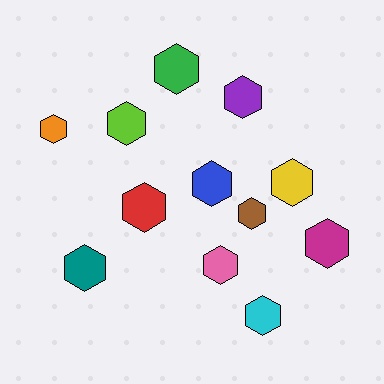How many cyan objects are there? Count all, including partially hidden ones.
There is 1 cyan object.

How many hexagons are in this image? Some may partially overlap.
There are 12 hexagons.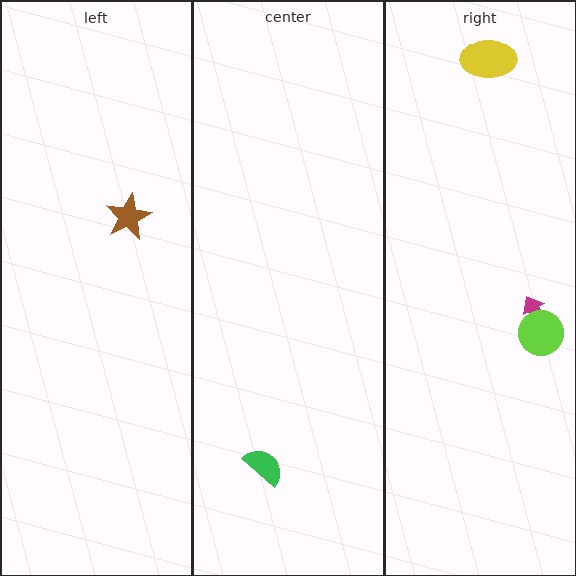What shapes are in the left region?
The brown star.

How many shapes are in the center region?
1.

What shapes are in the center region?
The green semicircle.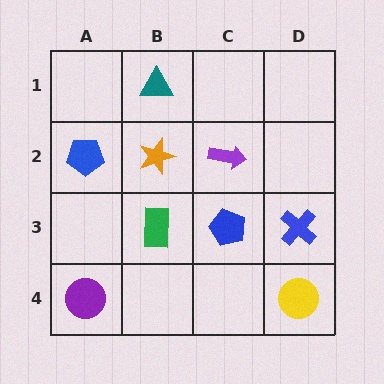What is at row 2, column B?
An orange star.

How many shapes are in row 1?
1 shape.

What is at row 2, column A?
A blue pentagon.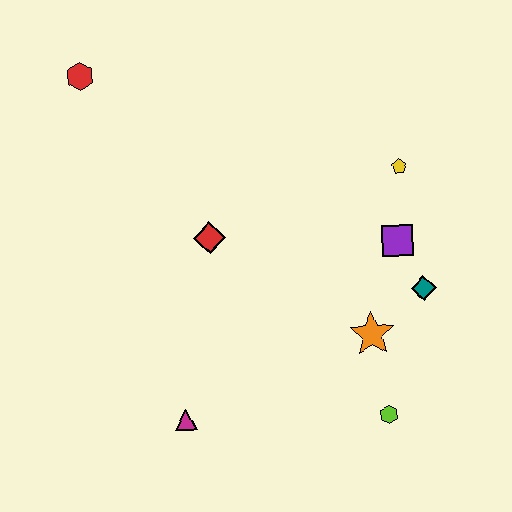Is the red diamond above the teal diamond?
Yes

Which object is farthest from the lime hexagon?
The red hexagon is farthest from the lime hexagon.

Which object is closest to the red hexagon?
The red diamond is closest to the red hexagon.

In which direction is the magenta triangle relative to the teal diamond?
The magenta triangle is to the left of the teal diamond.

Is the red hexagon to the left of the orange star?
Yes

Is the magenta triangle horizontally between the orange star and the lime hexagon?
No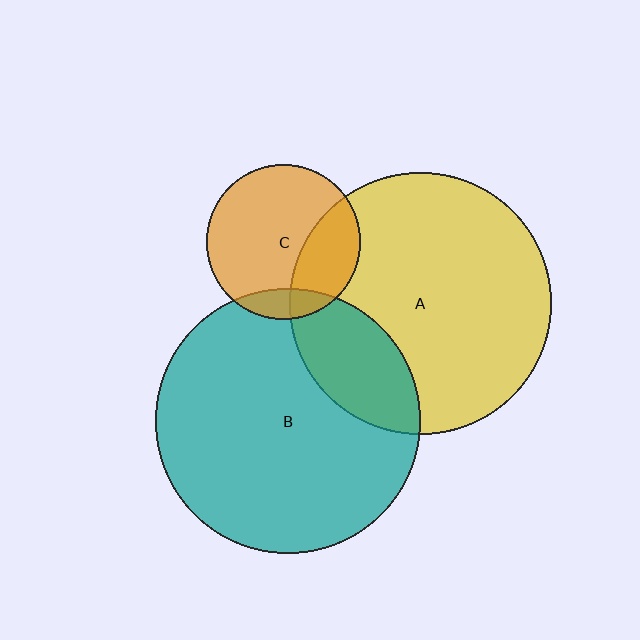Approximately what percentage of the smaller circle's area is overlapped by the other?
Approximately 30%.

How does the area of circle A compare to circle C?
Approximately 2.9 times.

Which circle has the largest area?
Circle B (teal).